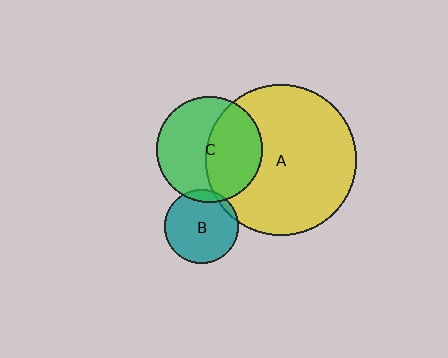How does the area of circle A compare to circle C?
Approximately 2.0 times.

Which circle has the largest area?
Circle A (yellow).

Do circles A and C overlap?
Yes.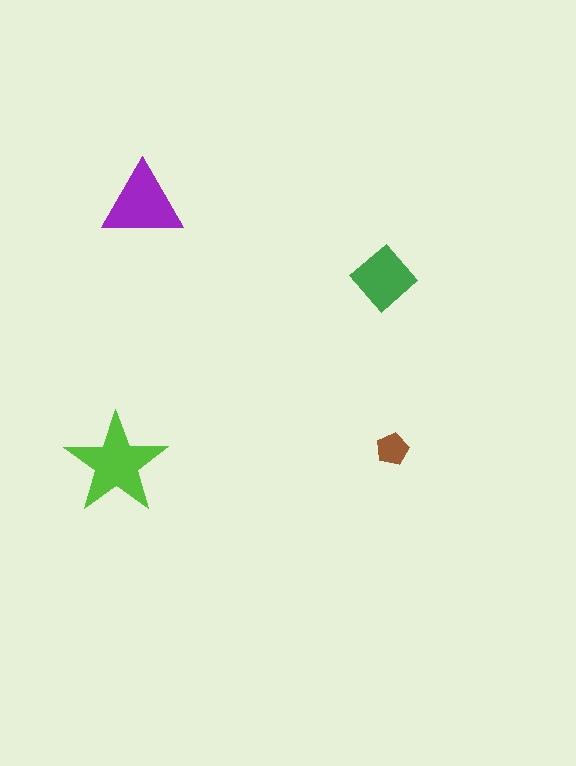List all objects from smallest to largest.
The brown pentagon, the green diamond, the purple triangle, the lime star.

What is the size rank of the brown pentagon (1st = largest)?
4th.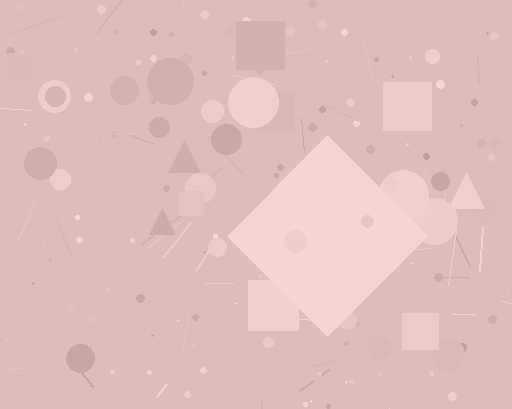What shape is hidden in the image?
A diamond is hidden in the image.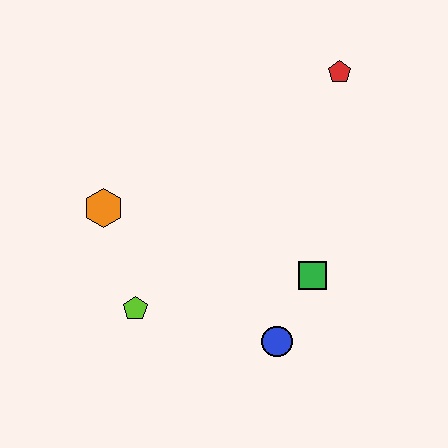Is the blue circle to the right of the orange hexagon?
Yes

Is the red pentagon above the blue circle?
Yes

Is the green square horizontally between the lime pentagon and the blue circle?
No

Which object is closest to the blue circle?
The green square is closest to the blue circle.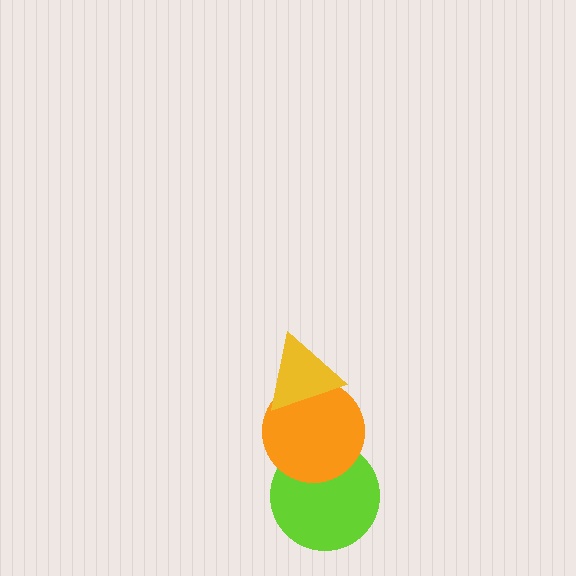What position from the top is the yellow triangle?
The yellow triangle is 1st from the top.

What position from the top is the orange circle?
The orange circle is 2nd from the top.